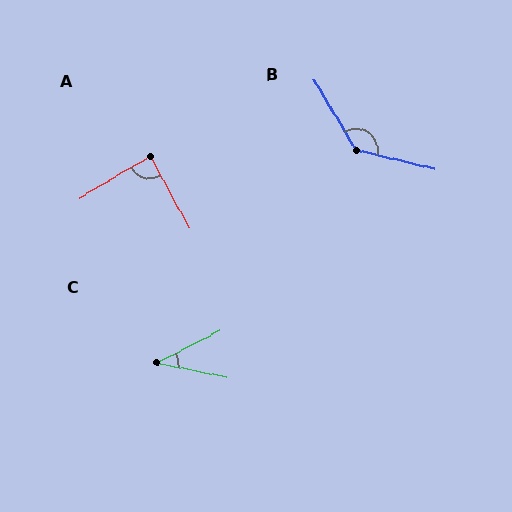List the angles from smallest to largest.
C (39°), A (88°), B (134°).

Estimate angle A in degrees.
Approximately 88 degrees.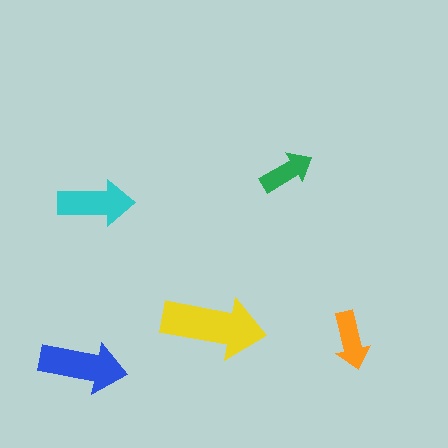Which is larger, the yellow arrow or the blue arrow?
The yellow one.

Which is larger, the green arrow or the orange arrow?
The orange one.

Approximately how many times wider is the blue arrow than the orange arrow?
About 1.5 times wider.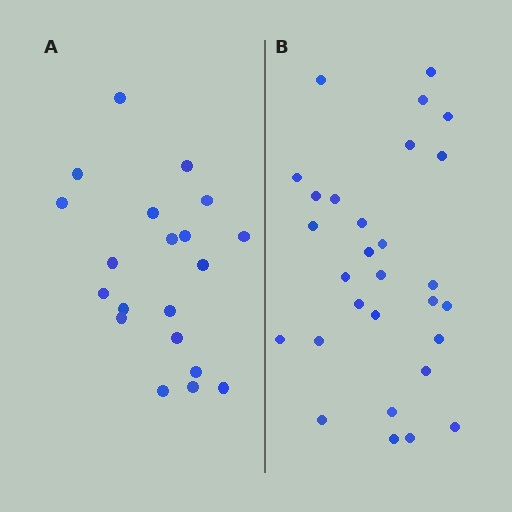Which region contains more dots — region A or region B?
Region B (the right region) has more dots.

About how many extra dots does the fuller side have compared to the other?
Region B has roughly 8 or so more dots than region A.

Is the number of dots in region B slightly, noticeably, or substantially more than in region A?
Region B has substantially more. The ratio is roughly 1.4 to 1.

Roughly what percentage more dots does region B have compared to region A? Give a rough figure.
About 45% more.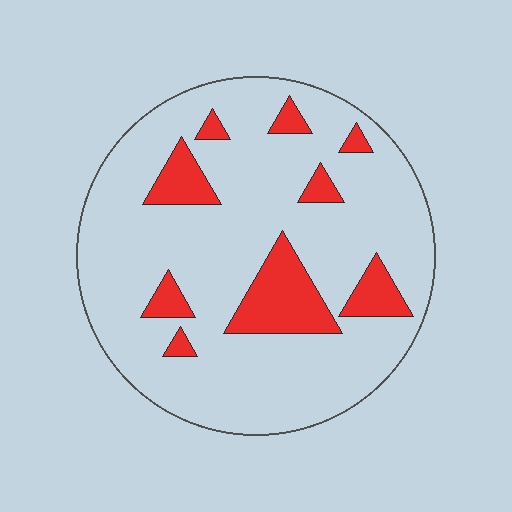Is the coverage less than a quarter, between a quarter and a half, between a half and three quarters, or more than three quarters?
Less than a quarter.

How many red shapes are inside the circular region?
9.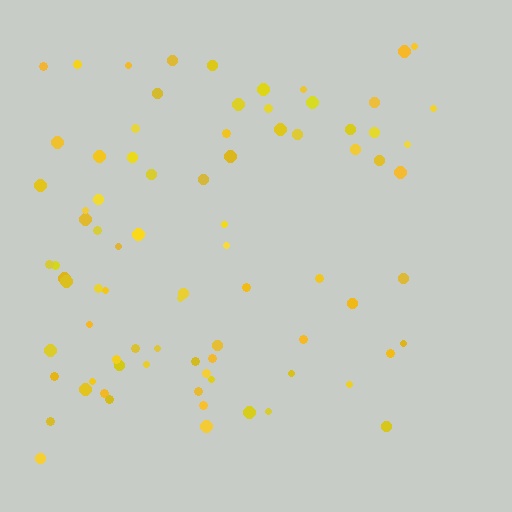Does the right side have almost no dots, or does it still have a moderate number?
Still a moderate number, just noticeably fewer than the left.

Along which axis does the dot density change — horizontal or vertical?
Horizontal.